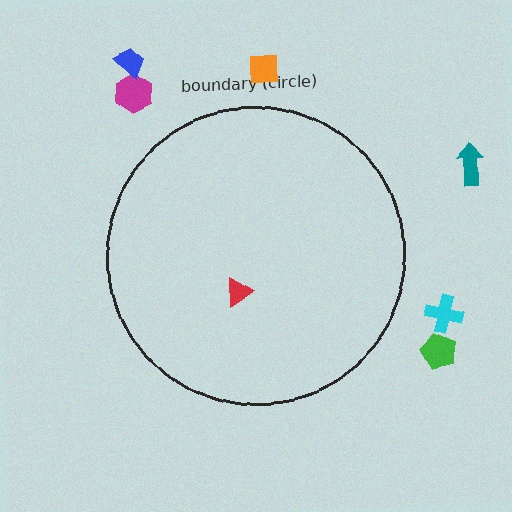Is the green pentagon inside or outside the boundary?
Outside.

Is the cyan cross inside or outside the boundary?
Outside.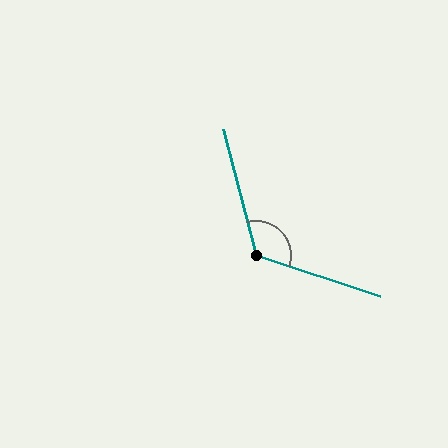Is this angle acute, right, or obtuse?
It is obtuse.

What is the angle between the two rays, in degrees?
Approximately 123 degrees.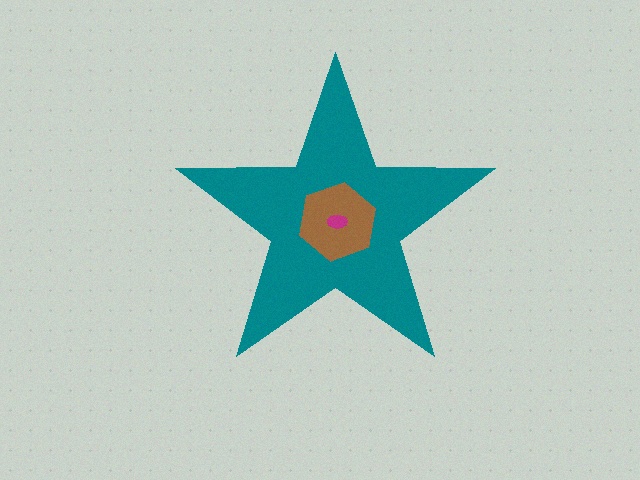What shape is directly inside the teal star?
The brown hexagon.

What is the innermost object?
The magenta ellipse.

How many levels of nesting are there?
3.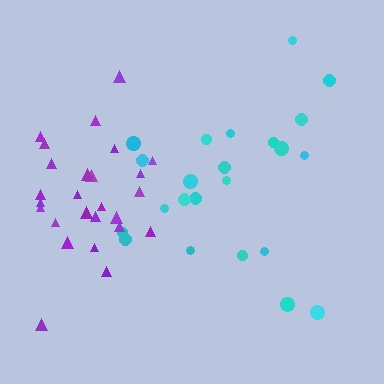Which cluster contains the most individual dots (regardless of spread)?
Purple (26).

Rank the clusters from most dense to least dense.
purple, cyan.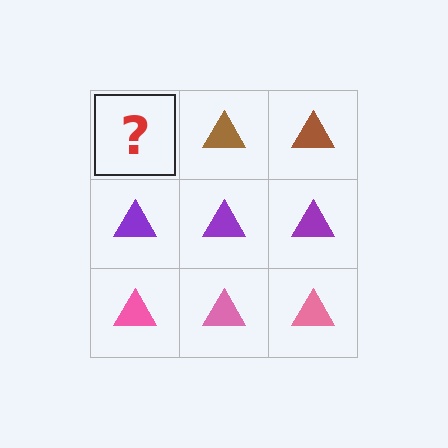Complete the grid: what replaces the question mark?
The question mark should be replaced with a brown triangle.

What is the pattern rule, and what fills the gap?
The rule is that each row has a consistent color. The gap should be filled with a brown triangle.